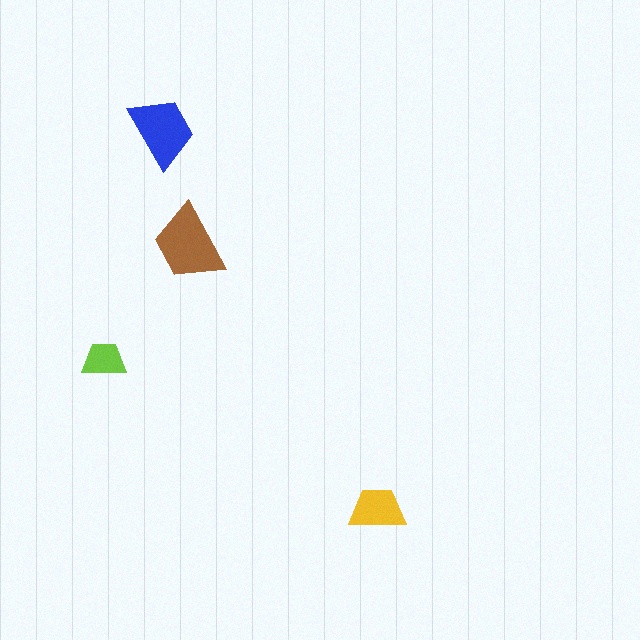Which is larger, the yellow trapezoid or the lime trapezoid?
The yellow one.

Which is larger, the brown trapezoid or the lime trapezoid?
The brown one.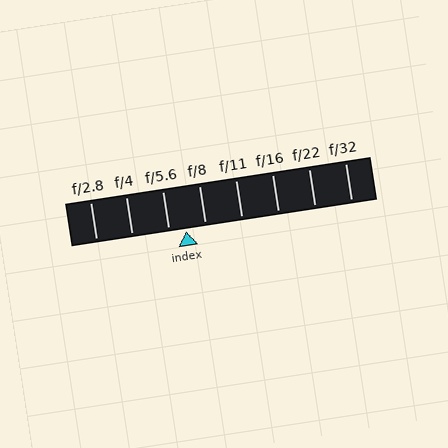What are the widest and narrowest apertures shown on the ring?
The widest aperture shown is f/2.8 and the narrowest is f/32.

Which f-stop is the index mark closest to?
The index mark is closest to f/5.6.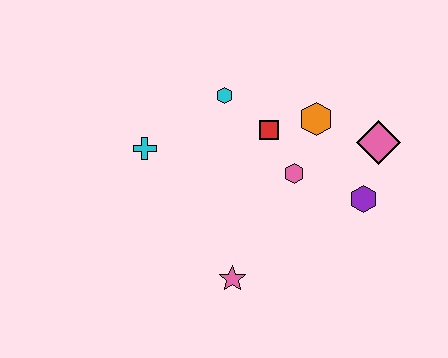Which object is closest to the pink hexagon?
The red square is closest to the pink hexagon.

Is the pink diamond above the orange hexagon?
No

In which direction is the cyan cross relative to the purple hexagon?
The cyan cross is to the left of the purple hexagon.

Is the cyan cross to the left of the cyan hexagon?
Yes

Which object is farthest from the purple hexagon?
The cyan cross is farthest from the purple hexagon.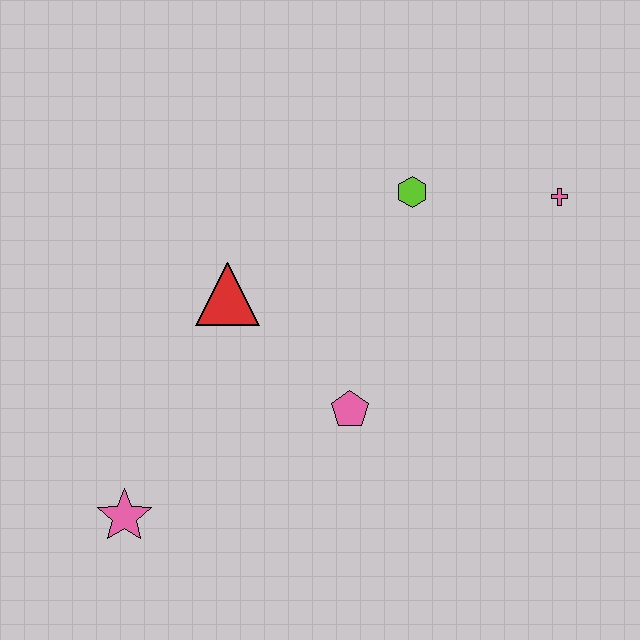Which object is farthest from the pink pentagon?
The pink cross is farthest from the pink pentagon.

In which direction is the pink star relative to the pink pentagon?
The pink star is to the left of the pink pentagon.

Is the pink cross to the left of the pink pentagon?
No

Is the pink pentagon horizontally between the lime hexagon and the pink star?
Yes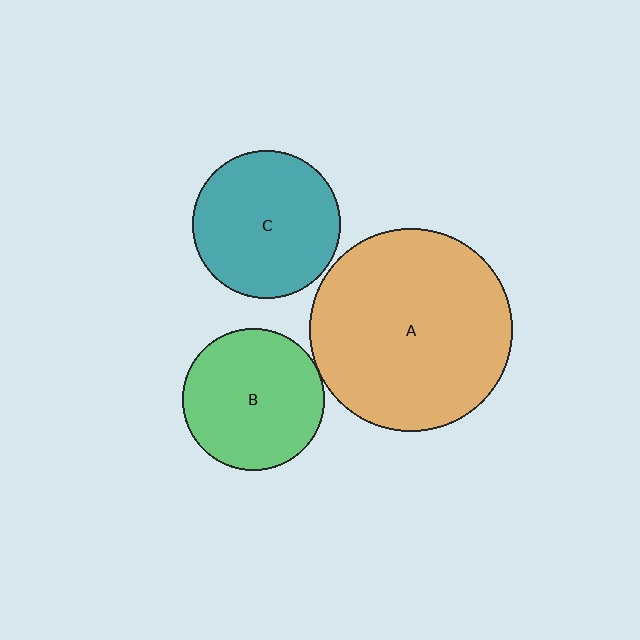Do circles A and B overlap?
Yes.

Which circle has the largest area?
Circle A (orange).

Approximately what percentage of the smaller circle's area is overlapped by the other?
Approximately 5%.